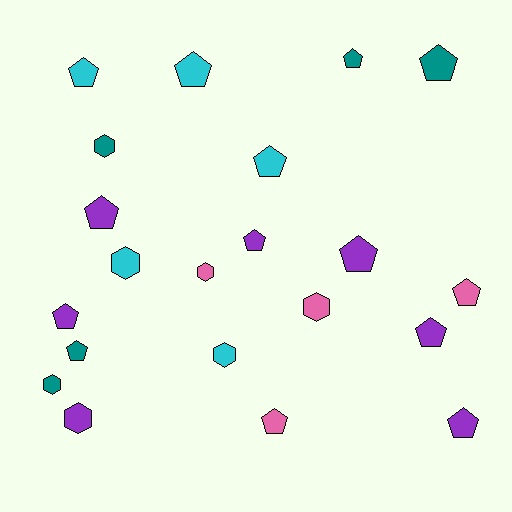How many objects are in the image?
There are 21 objects.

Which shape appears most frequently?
Pentagon, with 14 objects.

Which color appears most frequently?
Purple, with 7 objects.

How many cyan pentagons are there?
There are 3 cyan pentagons.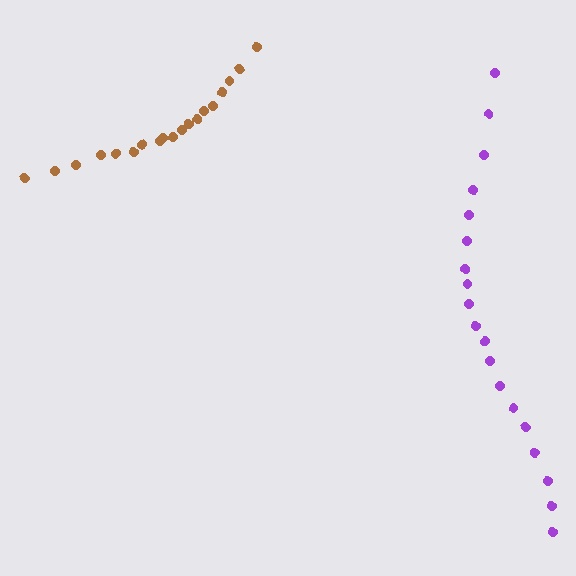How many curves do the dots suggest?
There are 2 distinct paths.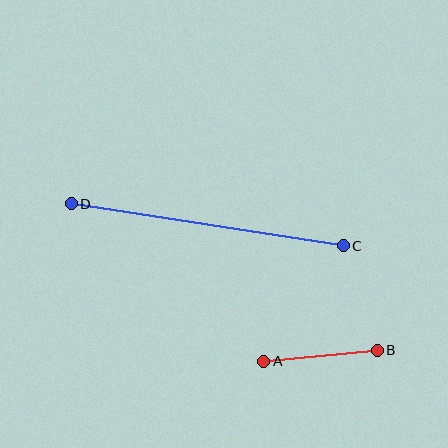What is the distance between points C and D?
The distance is approximately 276 pixels.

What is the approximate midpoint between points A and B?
The midpoint is at approximately (321, 356) pixels.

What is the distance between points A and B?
The distance is approximately 114 pixels.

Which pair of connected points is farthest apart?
Points C and D are farthest apart.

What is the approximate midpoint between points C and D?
The midpoint is at approximately (207, 225) pixels.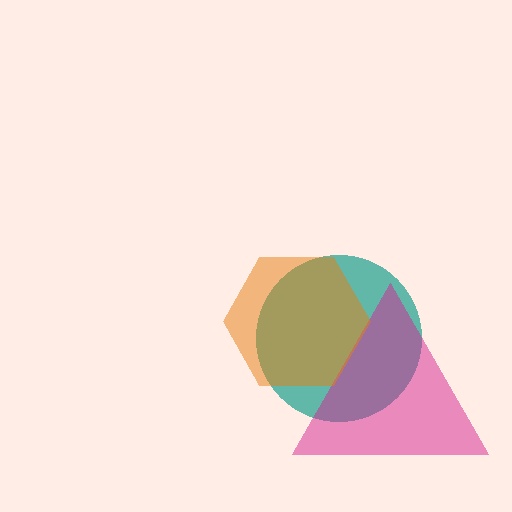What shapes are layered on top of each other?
The layered shapes are: a teal circle, a magenta triangle, an orange hexagon.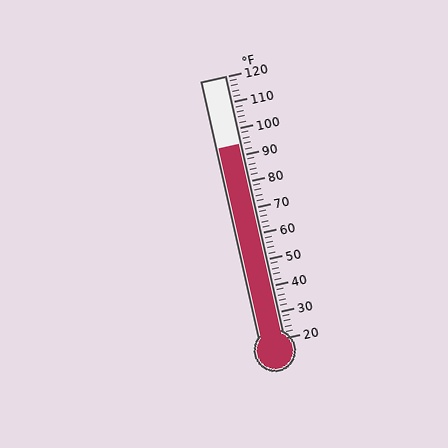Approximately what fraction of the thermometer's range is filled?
The thermometer is filled to approximately 75% of its range.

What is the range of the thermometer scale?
The thermometer scale ranges from 20°F to 120°F.